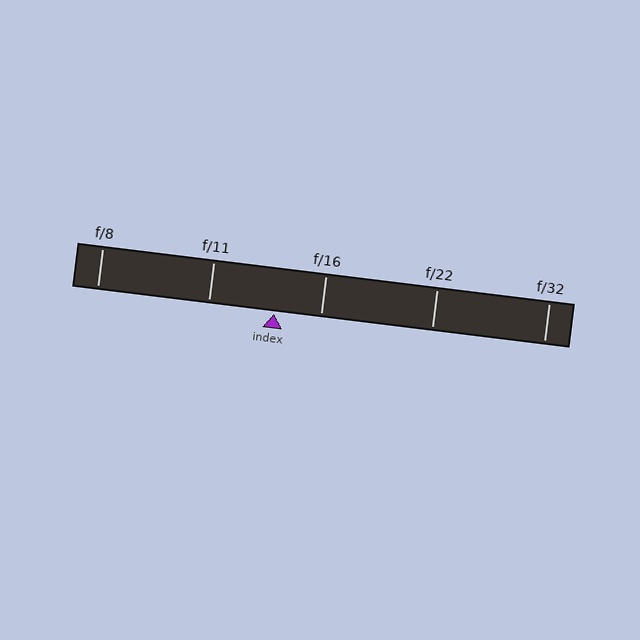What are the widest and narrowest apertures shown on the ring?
The widest aperture shown is f/8 and the narrowest is f/32.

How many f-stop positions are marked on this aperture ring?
There are 5 f-stop positions marked.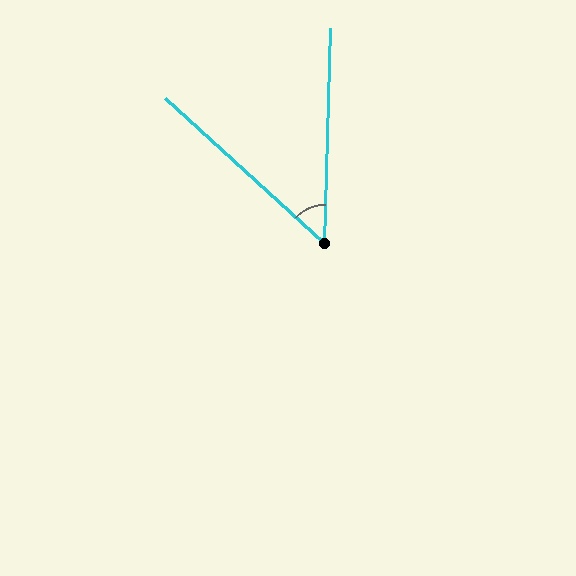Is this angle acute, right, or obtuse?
It is acute.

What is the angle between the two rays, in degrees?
Approximately 49 degrees.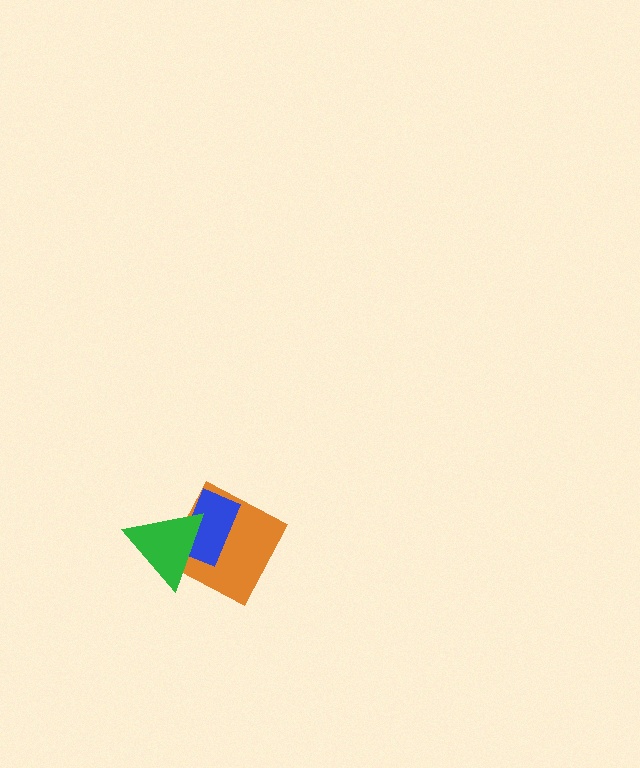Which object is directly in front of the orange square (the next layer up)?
The blue rectangle is directly in front of the orange square.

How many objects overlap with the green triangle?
2 objects overlap with the green triangle.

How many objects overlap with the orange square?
2 objects overlap with the orange square.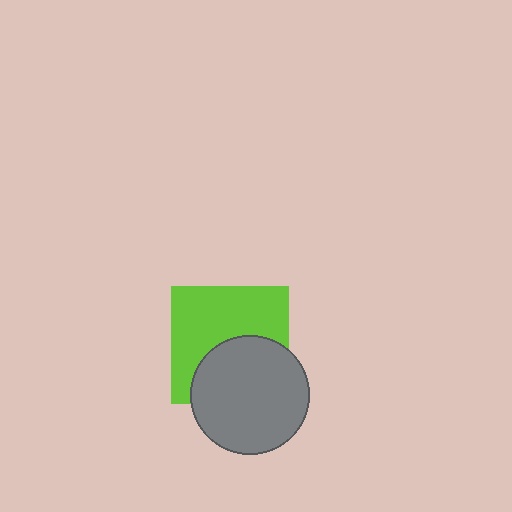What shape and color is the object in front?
The object in front is a gray circle.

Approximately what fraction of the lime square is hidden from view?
Roughly 42% of the lime square is hidden behind the gray circle.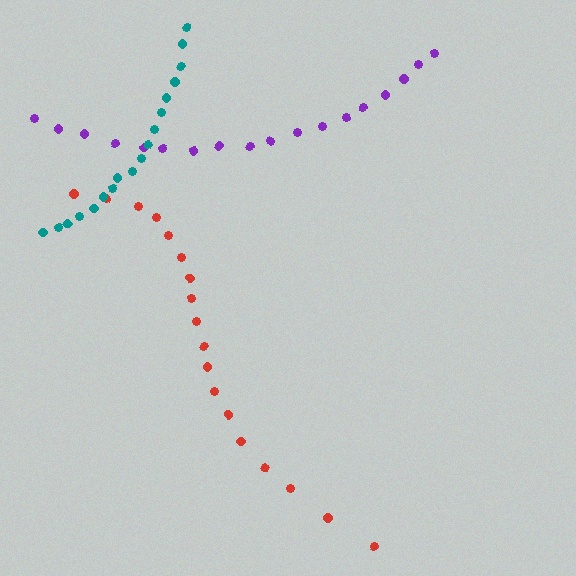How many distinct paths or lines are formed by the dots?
There are 3 distinct paths.